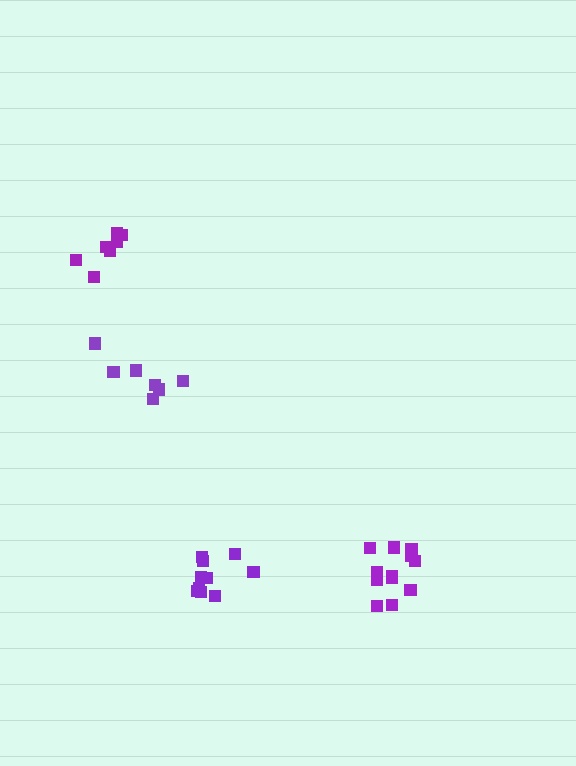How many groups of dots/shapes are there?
There are 4 groups.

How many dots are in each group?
Group 1: 7 dots, Group 2: 10 dots, Group 3: 7 dots, Group 4: 12 dots (36 total).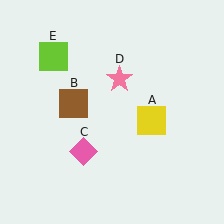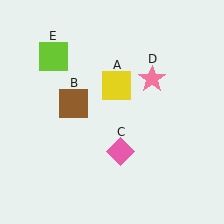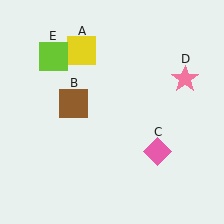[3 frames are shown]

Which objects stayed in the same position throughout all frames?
Brown square (object B) and lime square (object E) remained stationary.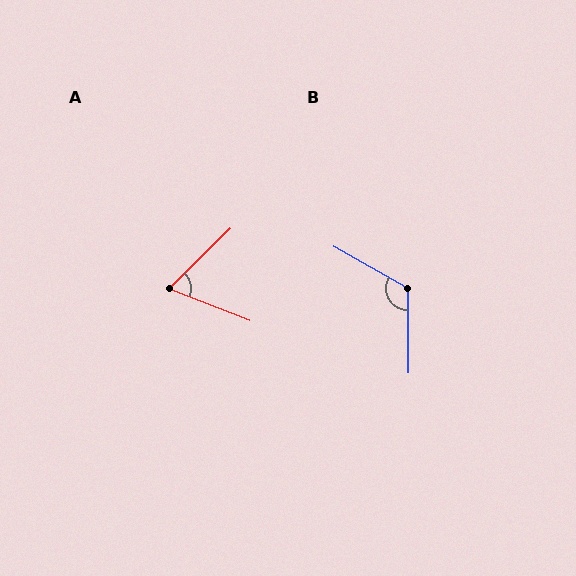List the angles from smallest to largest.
A (66°), B (120°).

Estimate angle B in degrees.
Approximately 120 degrees.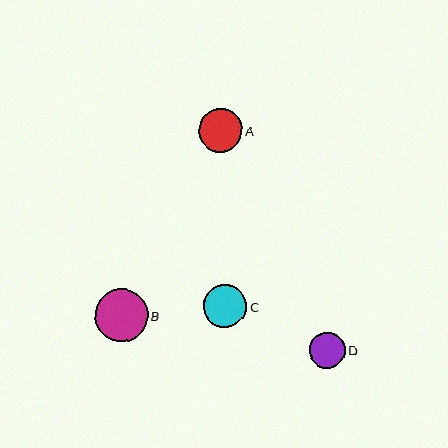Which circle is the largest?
Circle B is the largest with a size of approximately 53 pixels.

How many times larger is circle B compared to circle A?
Circle B is approximately 1.2 times the size of circle A.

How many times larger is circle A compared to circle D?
Circle A is approximately 1.2 times the size of circle D.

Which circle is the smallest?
Circle D is the smallest with a size of approximately 36 pixels.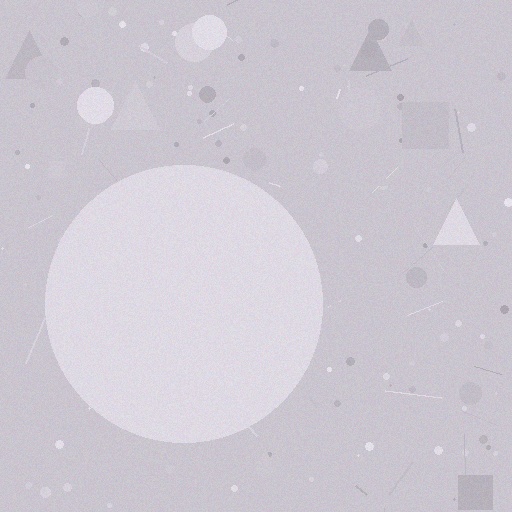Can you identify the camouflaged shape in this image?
The camouflaged shape is a circle.